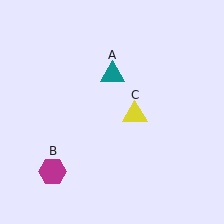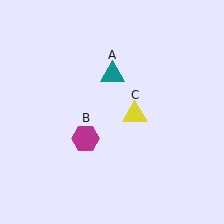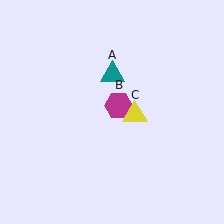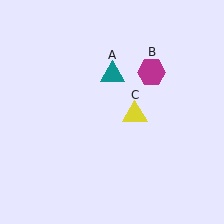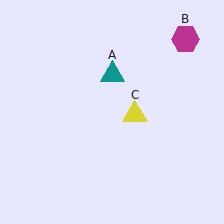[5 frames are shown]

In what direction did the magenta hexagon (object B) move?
The magenta hexagon (object B) moved up and to the right.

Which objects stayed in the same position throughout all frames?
Teal triangle (object A) and yellow triangle (object C) remained stationary.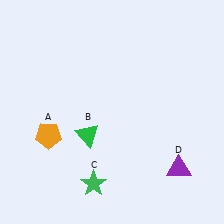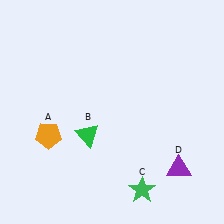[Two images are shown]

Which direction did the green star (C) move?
The green star (C) moved right.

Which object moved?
The green star (C) moved right.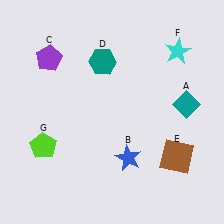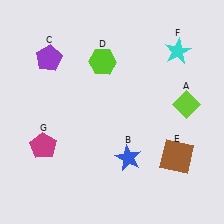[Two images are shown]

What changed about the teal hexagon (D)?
In Image 1, D is teal. In Image 2, it changed to lime.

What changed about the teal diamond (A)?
In Image 1, A is teal. In Image 2, it changed to lime.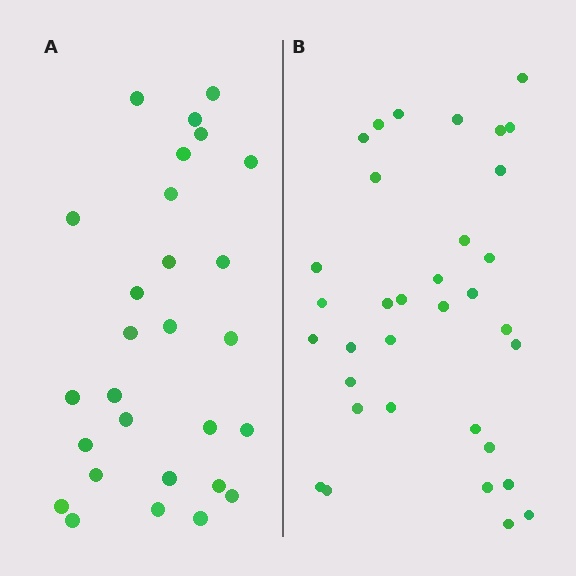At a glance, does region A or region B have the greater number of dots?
Region B (the right region) has more dots.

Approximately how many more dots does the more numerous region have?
Region B has about 6 more dots than region A.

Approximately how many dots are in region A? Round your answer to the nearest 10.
About 30 dots. (The exact count is 28, which rounds to 30.)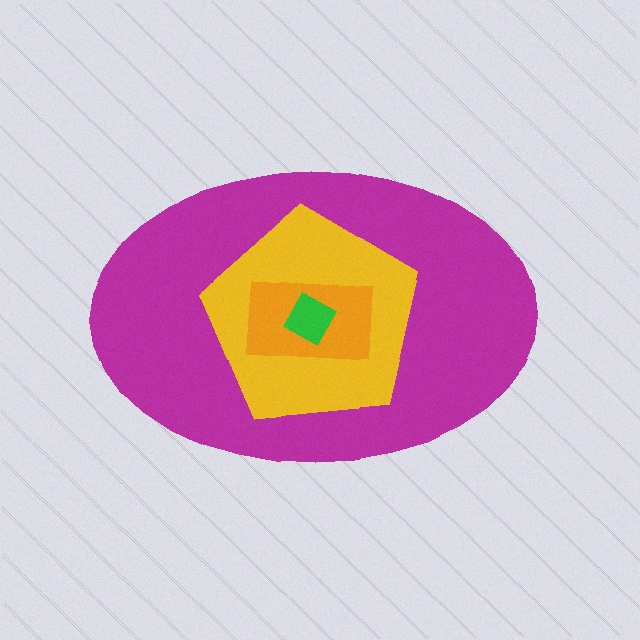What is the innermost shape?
The green diamond.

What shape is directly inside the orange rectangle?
The green diamond.